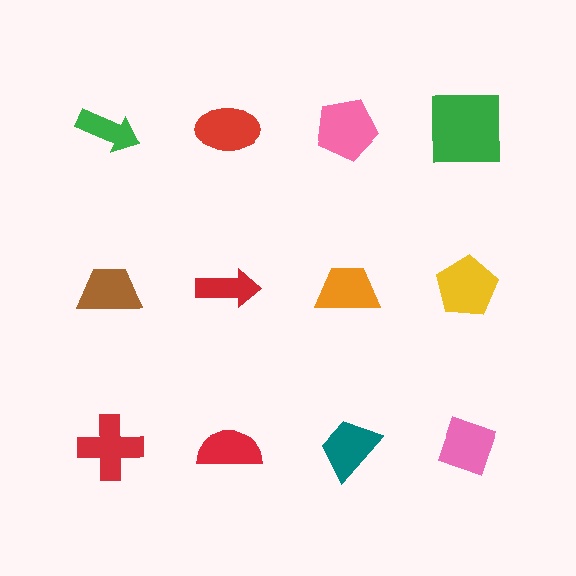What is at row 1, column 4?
A green square.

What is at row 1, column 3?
A pink pentagon.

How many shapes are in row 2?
4 shapes.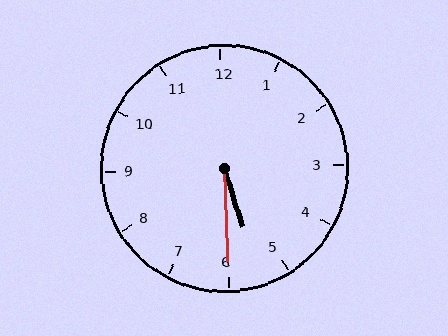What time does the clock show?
5:30.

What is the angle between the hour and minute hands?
Approximately 15 degrees.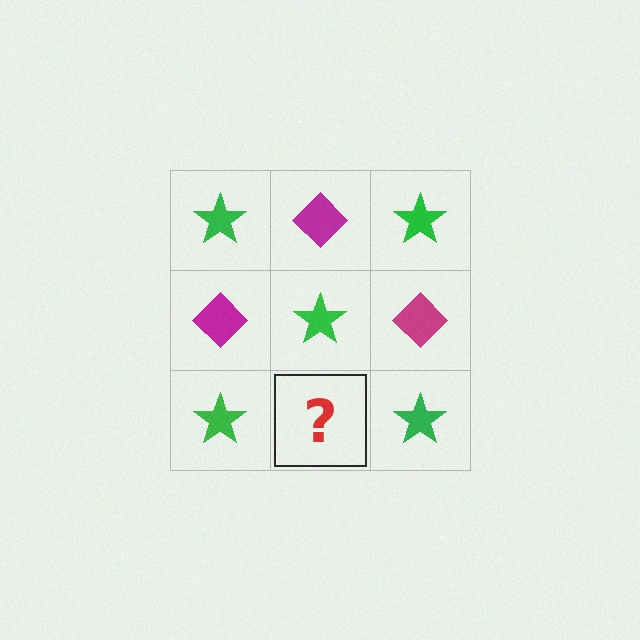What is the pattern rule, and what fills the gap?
The rule is that it alternates green star and magenta diamond in a checkerboard pattern. The gap should be filled with a magenta diamond.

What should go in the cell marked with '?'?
The missing cell should contain a magenta diamond.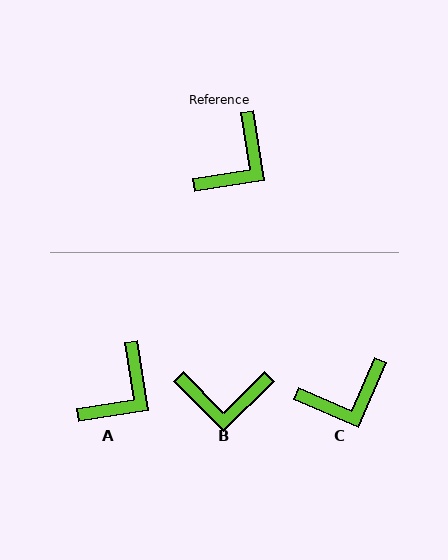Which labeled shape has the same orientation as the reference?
A.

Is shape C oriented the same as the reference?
No, it is off by about 33 degrees.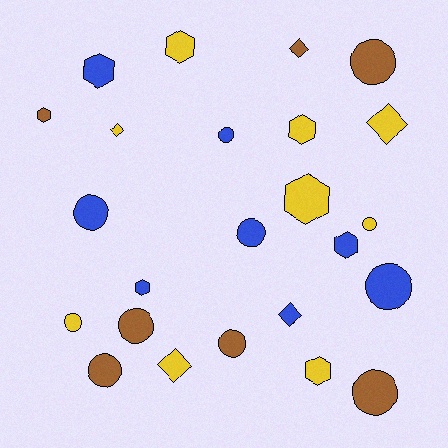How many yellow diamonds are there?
There are 3 yellow diamonds.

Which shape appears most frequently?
Circle, with 11 objects.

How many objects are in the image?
There are 24 objects.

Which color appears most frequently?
Yellow, with 9 objects.